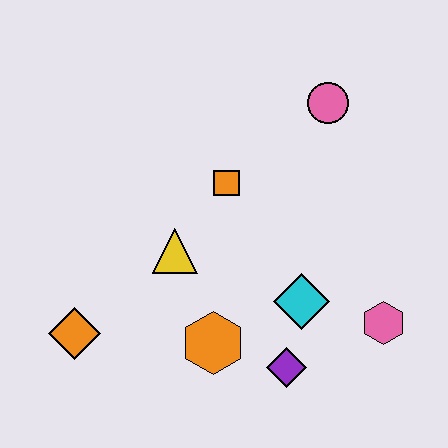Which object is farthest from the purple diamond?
The pink circle is farthest from the purple diamond.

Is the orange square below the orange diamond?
No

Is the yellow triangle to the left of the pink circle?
Yes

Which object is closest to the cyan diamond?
The purple diamond is closest to the cyan diamond.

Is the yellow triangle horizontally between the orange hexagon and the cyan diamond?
No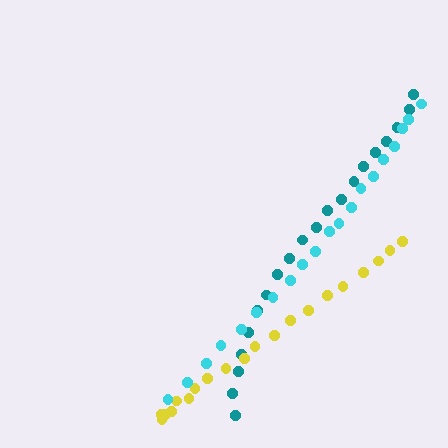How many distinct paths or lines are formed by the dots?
There are 3 distinct paths.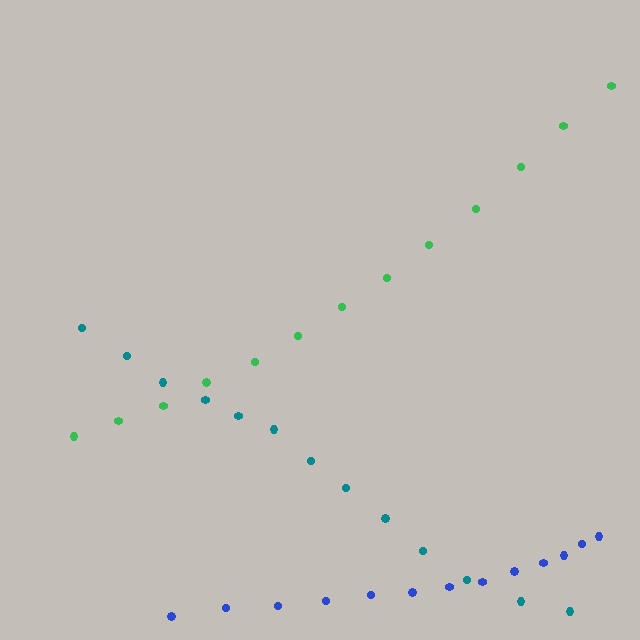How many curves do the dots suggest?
There are 3 distinct paths.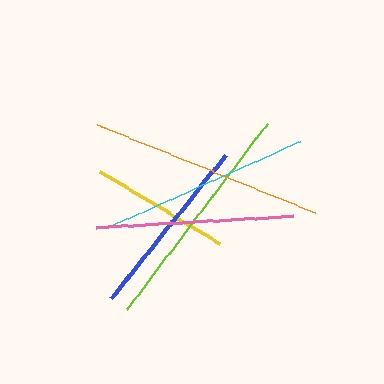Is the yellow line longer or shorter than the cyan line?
The cyan line is longer than the yellow line.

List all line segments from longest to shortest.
From longest to shortest: orange, lime, cyan, pink, blue, yellow.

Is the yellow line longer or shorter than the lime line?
The lime line is longer than the yellow line.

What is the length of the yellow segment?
The yellow segment is approximately 139 pixels long.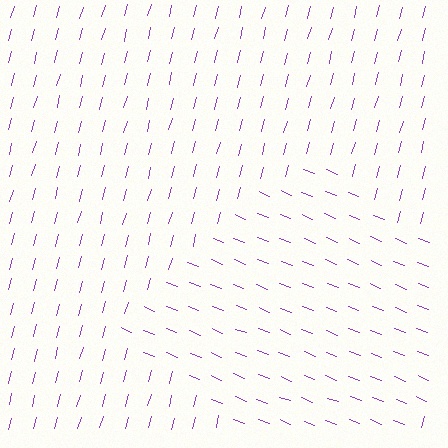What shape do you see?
I see a diamond.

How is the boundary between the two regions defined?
The boundary is defined purely by a change in line orientation (approximately 83 degrees difference). All lines are the same color and thickness.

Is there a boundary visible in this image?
Yes, there is a texture boundary formed by a change in line orientation.